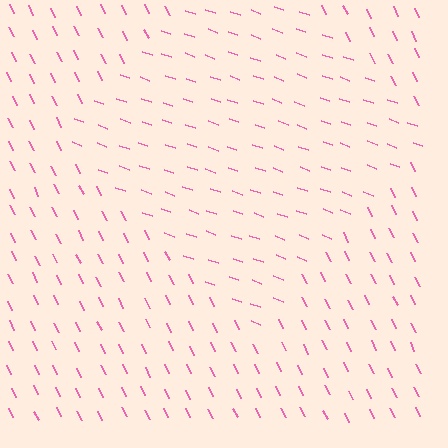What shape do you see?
I see a diamond.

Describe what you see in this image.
The image is filled with small pink line segments. A diamond region in the image has lines oriented differently from the surrounding lines, creating a visible texture boundary.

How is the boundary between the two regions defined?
The boundary is defined purely by a change in line orientation (approximately 45 degrees difference). All lines are the same color and thickness.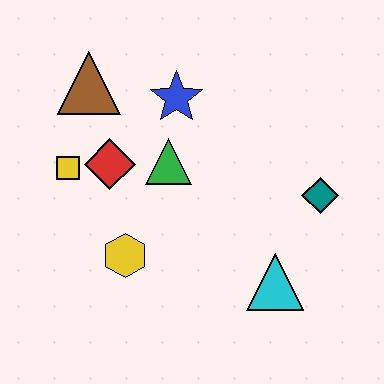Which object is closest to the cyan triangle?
The teal diamond is closest to the cyan triangle.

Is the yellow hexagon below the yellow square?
Yes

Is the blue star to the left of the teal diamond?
Yes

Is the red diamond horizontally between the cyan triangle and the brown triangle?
Yes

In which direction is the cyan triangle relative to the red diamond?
The cyan triangle is to the right of the red diamond.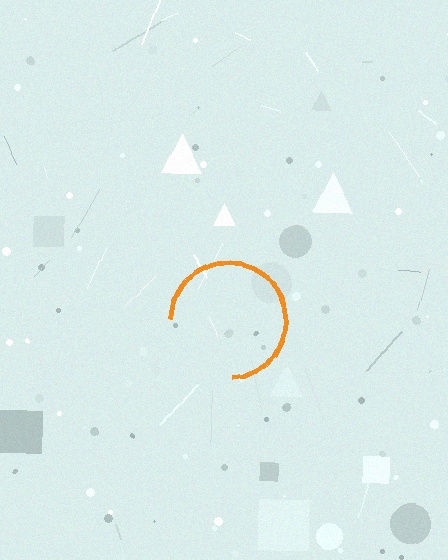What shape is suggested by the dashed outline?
The dashed outline suggests a circle.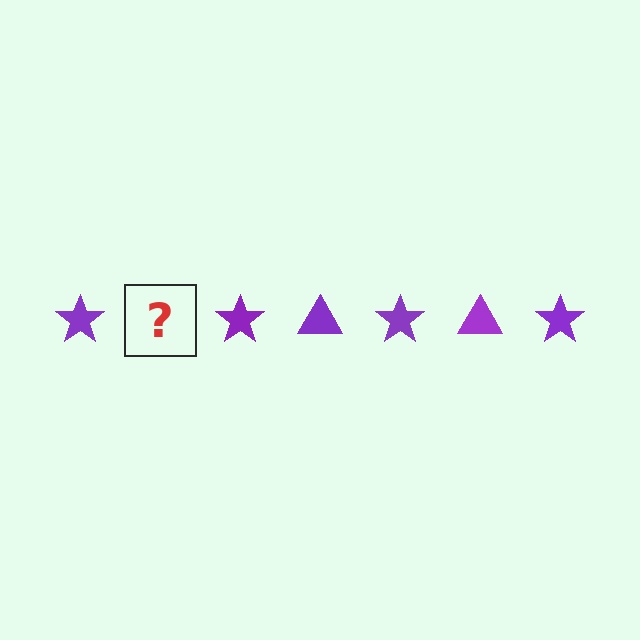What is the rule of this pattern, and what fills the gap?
The rule is that the pattern cycles through star, triangle shapes in purple. The gap should be filled with a purple triangle.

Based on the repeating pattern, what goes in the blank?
The blank should be a purple triangle.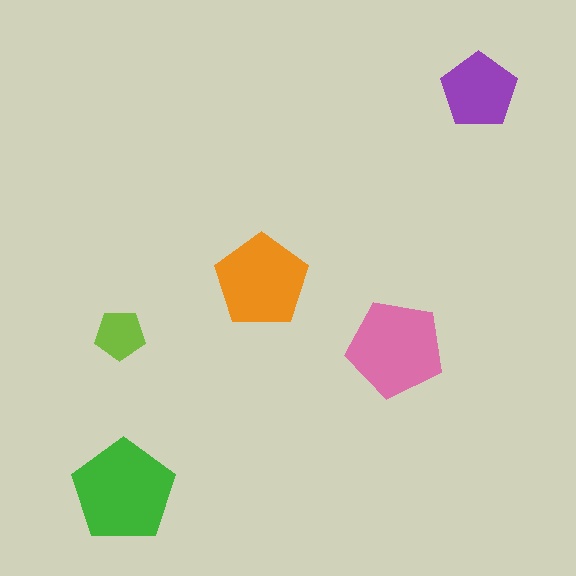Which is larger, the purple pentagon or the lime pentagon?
The purple one.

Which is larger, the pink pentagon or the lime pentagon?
The pink one.